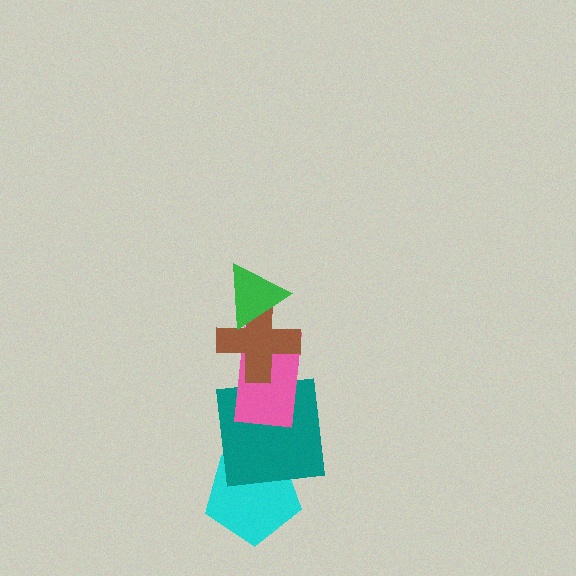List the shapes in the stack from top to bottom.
From top to bottom: the green triangle, the brown cross, the pink rectangle, the teal square, the cyan pentagon.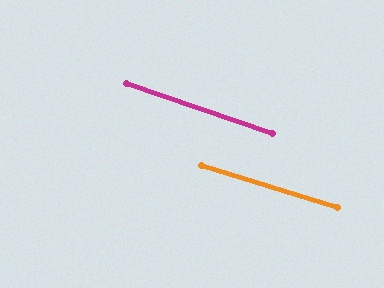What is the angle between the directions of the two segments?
Approximately 2 degrees.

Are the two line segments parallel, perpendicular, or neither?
Parallel — their directions differ by only 1.9°.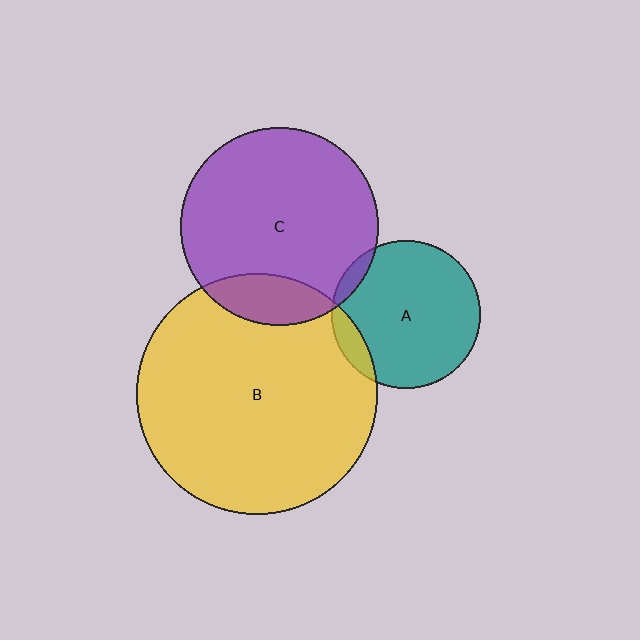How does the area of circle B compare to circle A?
Approximately 2.6 times.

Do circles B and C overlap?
Yes.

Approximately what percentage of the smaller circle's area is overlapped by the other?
Approximately 15%.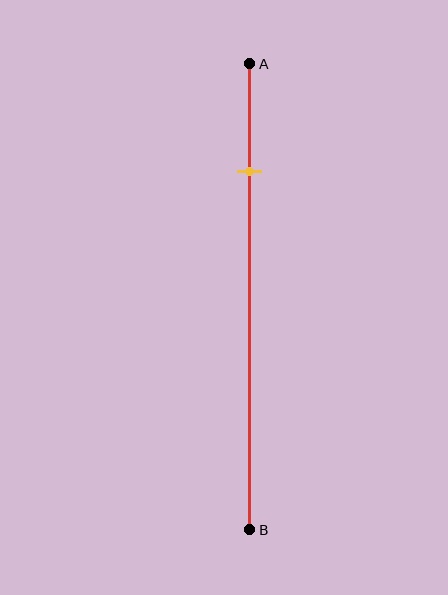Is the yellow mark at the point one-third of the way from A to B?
No, the mark is at about 25% from A, not at the 33% one-third point.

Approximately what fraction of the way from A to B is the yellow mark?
The yellow mark is approximately 25% of the way from A to B.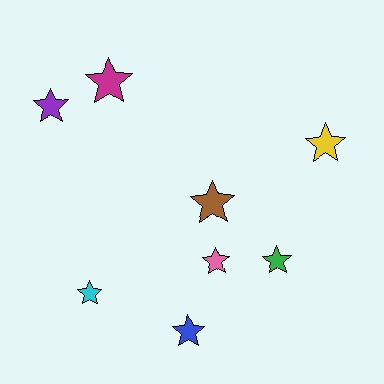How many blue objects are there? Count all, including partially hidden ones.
There is 1 blue object.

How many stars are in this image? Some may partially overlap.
There are 8 stars.